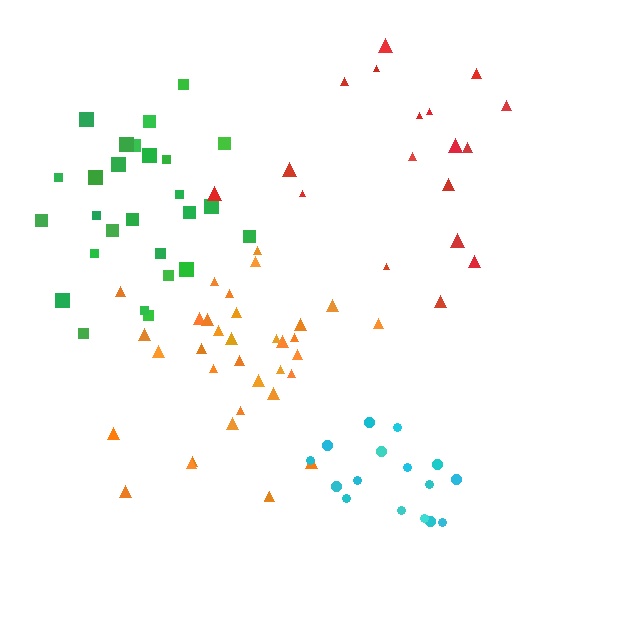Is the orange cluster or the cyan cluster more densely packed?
Cyan.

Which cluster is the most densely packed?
Cyan.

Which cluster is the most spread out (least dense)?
Red.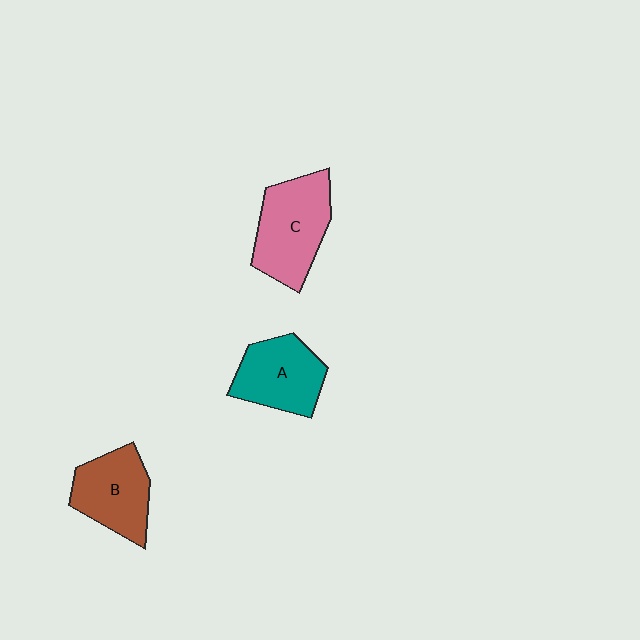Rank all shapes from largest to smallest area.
From largest to smallest: C (pink), A (teal), B (brown).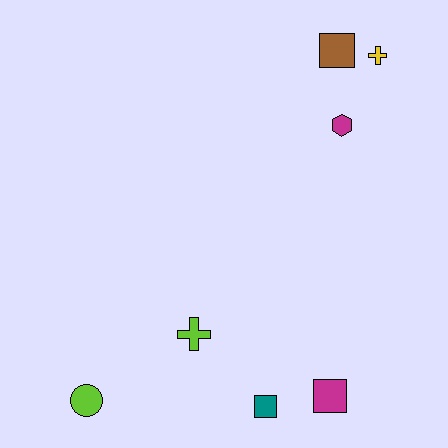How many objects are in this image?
There are 7 objects.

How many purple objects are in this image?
There are no purple objects.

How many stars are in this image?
There are no stars.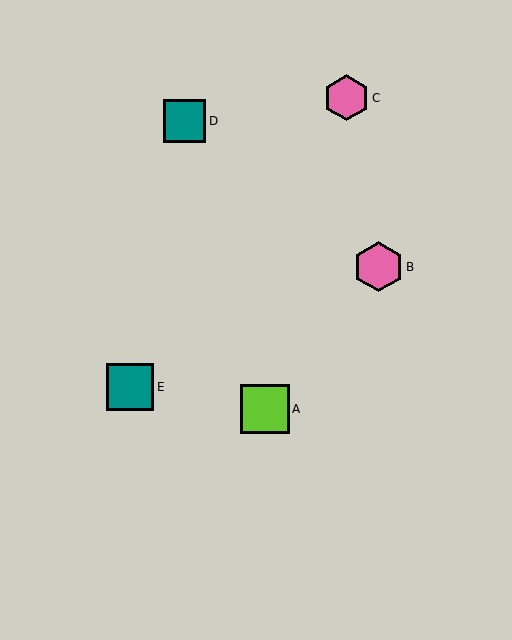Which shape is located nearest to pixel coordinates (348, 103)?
The pink hexagon (labeled C) at (346, 98) is nearest to that location.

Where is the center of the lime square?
The center of the lime square is at (265, 409).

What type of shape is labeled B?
Shape B is a pink hexagon.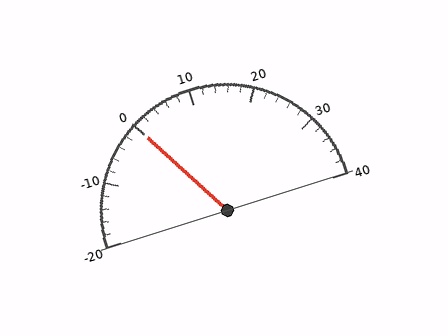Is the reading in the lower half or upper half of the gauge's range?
The reading is in the lower half of the range (-20 to 40).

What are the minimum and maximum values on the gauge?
The gauge ranges from -20 to 40.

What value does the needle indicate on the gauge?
The needle indicates approximately 0.